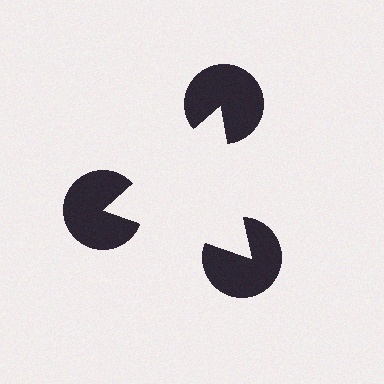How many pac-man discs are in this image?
There are 3 — one at each vertex of the illusory triangle.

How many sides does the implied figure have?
3 sides.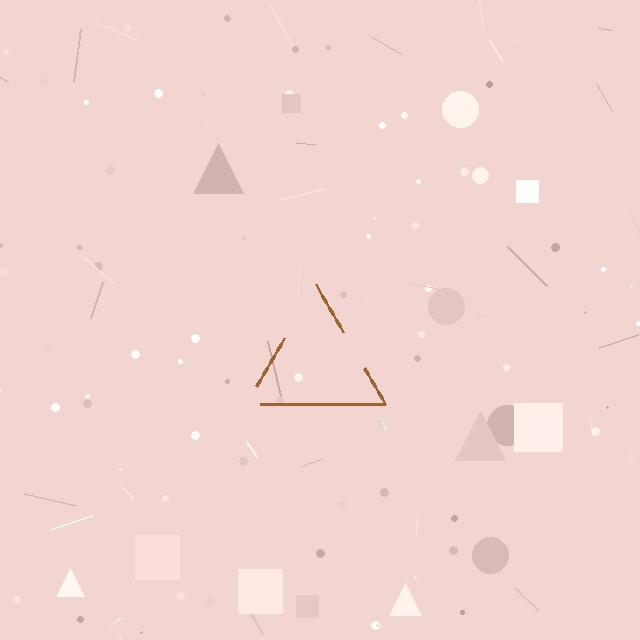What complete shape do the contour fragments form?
The contour fragments form a triangle.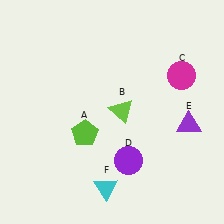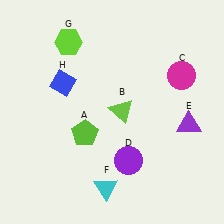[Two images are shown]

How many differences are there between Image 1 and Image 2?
There are 2 differences between the two images.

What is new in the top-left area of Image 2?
A blue diamond (H) was added in the top-left area of Image 2.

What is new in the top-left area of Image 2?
A lime hexagon (G) was added in the top-left area of Image 2.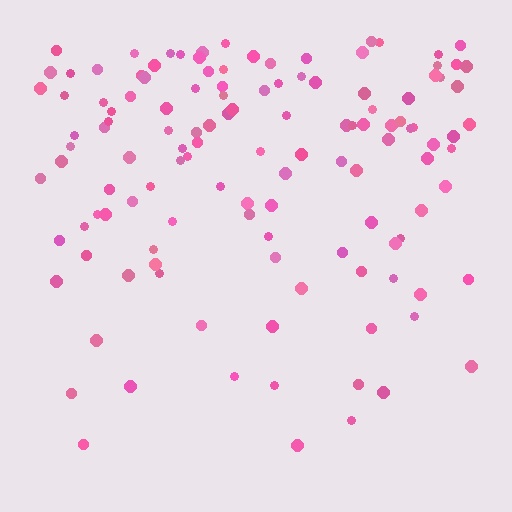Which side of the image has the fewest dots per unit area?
The bottom.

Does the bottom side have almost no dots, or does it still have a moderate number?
Still a moderate number, just noticeably fewer than the top.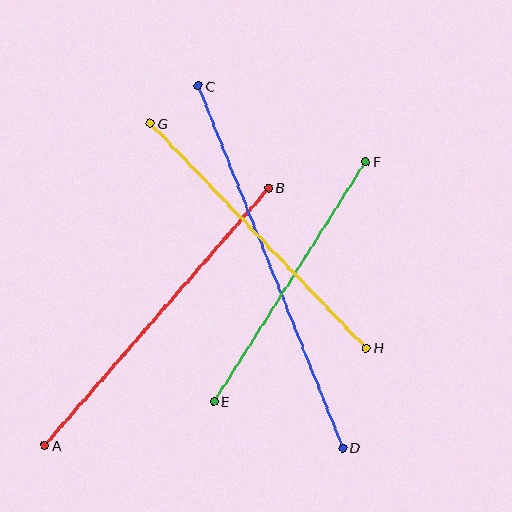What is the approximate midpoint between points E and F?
The midpoint is at approximately (290, 282) pixels.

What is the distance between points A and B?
The distance is approximately 341 pixels.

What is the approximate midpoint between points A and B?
The midpoint is at approximately (157, 317) pixels.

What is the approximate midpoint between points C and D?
The midpoint is at approximately (271, 267) pixels.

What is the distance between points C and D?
The distance is approximately 390 pixels.